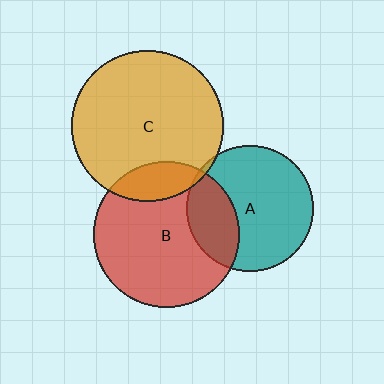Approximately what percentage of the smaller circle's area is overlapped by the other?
Approximately 5%.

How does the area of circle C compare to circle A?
Approximately 1.4 times.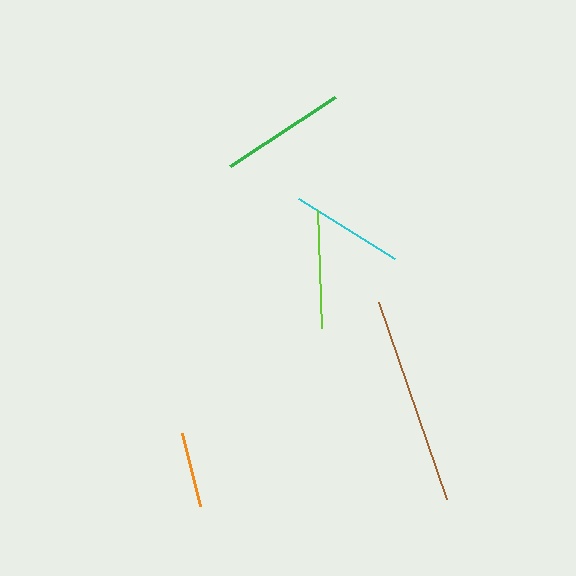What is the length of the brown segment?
The brown segment is approximately 208 pixels long.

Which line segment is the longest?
The brown line is the longest at approximately 208 pixels.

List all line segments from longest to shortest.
From longest to shortest: brown, green, lime, cyan, orange.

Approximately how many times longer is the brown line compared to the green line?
The brown line is approximately 1.6 times the length of the green line.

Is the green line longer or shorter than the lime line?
The green line is longer than the lime line.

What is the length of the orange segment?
The orange segment is approximately 75 pixels long.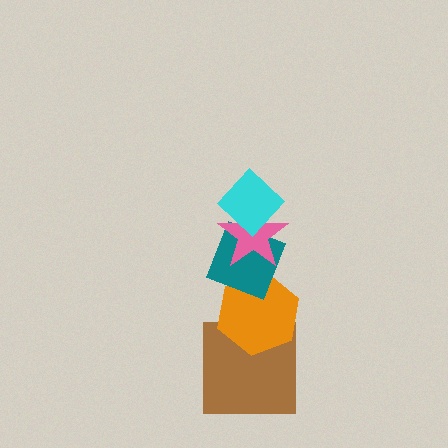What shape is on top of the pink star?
The cyan diamond is on top of the pink star.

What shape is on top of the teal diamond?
The pink star is on top of the teal diamond.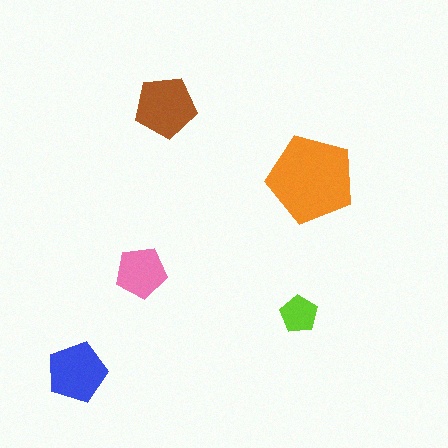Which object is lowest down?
The blue pentagon is bottommost.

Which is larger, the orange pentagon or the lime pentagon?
The orange one.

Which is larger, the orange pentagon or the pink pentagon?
The orange one.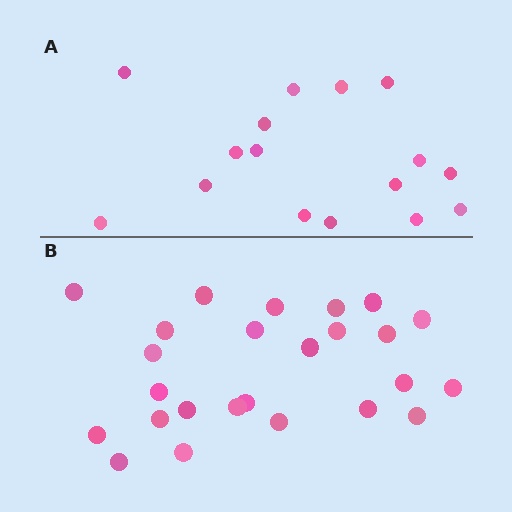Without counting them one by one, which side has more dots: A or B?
Region B (the bottom region) has more dots.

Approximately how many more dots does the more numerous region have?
Region B has roughly 8 or so more dots than region A.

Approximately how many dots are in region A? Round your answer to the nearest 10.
About 20 dots. (The exact count is 16, which rounds to 20.)